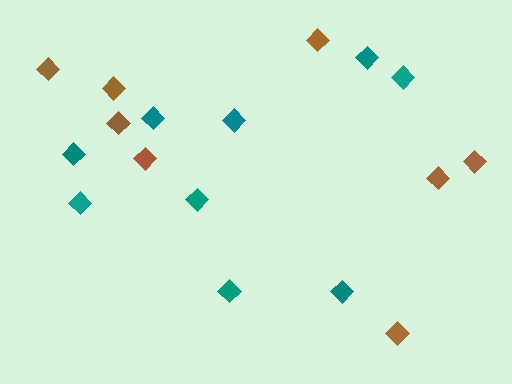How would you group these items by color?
There are 2 groups: one group of teal diamonds (9) and one group of brown diamonds (8).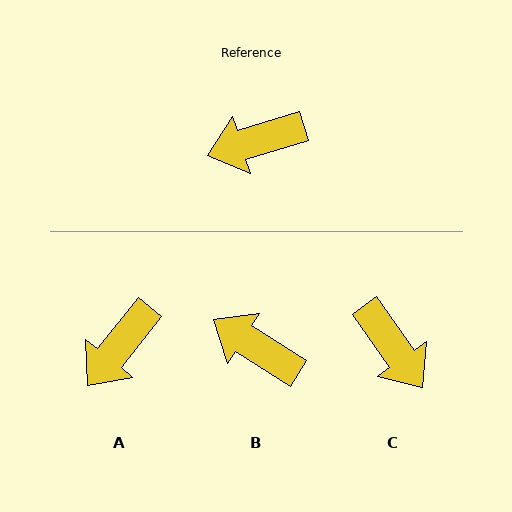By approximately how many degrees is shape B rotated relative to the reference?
Approximately 49 degrees clockwise.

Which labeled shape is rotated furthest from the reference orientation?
C, about 108 degrees away.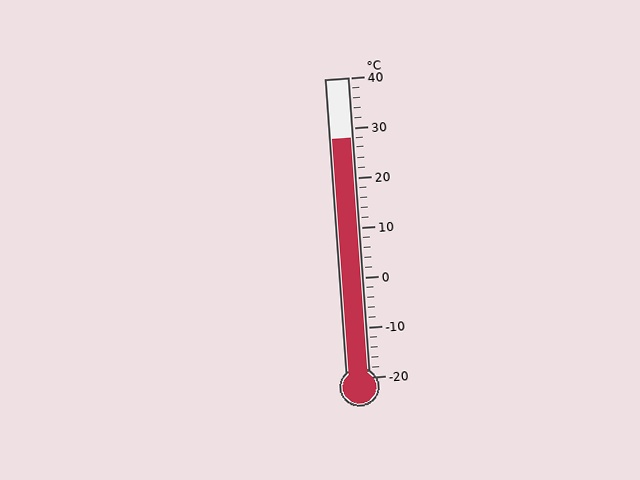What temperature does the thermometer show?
The thermometer shows approximately 28°C.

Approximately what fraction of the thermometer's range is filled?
The thermometer is filled to approximately 80% of its range.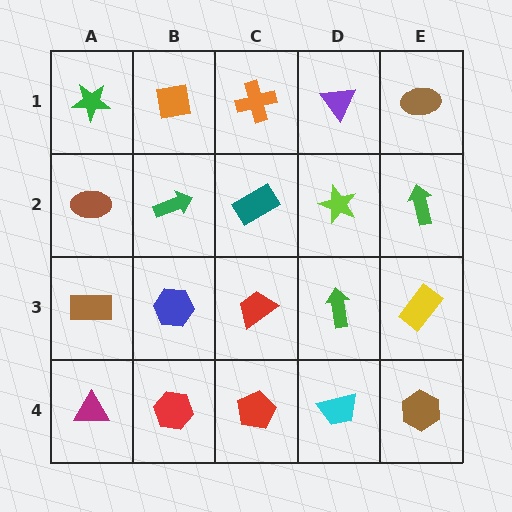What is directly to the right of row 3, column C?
A green arrow.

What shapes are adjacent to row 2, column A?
A green star (row 1, column A), a brown rectangle (row 3, column A), a green arrow (row 2, column B).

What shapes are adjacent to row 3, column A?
A brown ellipse (row 2, column A), a magenta triangle (row 4, column A), a blue hexagon (row 3, column B).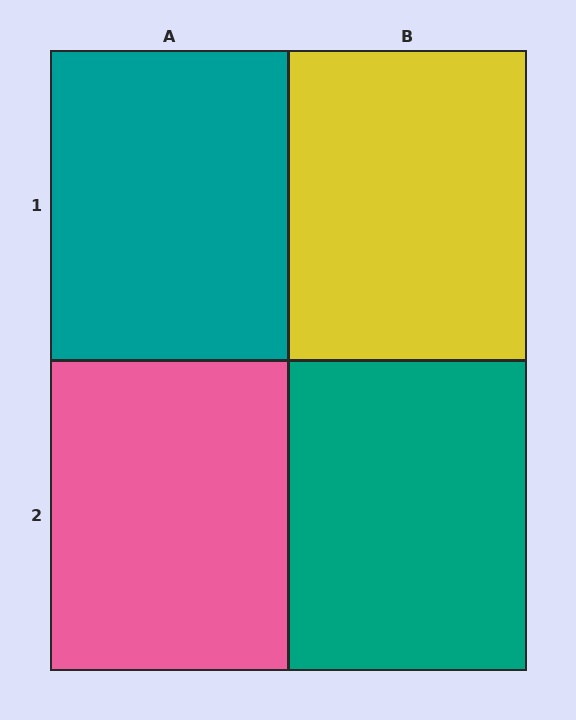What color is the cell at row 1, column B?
Yellow.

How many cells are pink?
1 cell is pink.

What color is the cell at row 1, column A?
Teal.